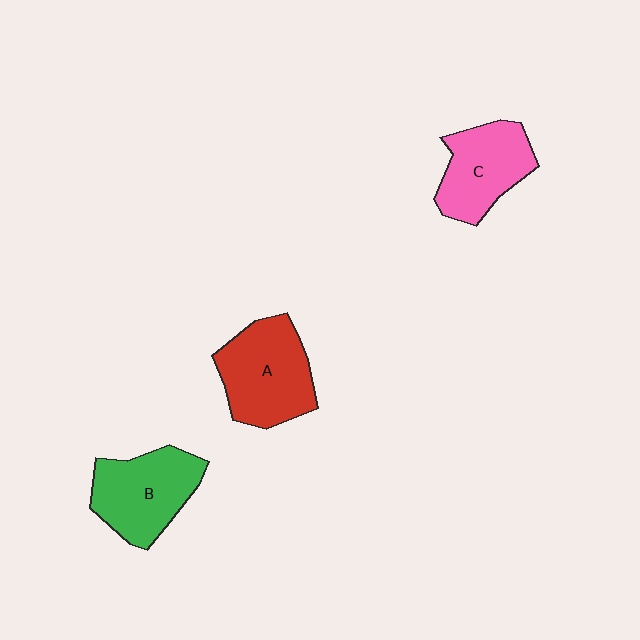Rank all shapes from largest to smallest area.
From largest to smallest: A (red), B (green), C (pink).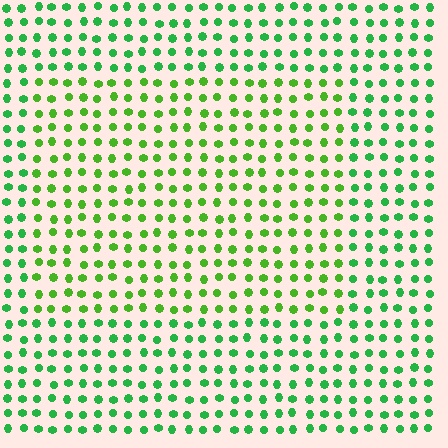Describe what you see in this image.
The image is filled with small green elements in a uniform arrangement. A rectangle-shaped region is visible where the elements are tinted to a slightly different hue, forming a subtle color boundary.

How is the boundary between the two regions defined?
The boundary is defined purely by a slight shift in hue (about 27 degrees). Spacing, size, and orientation are identical on both sides.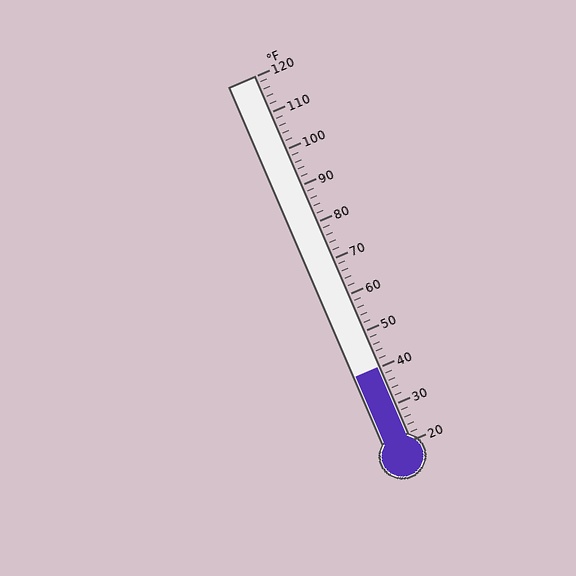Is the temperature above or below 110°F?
The temperature is below 110°F.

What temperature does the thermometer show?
The thermometer shows approximately 40°F.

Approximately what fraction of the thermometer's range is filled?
The thermometer is filled to approximately 20% of its range.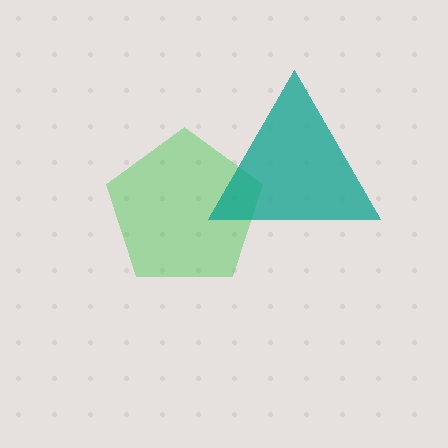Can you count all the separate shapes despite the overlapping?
Yes, there are 2 separate shapes.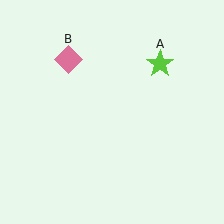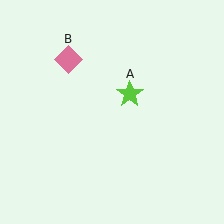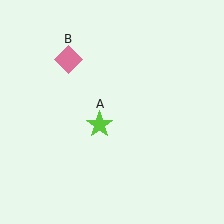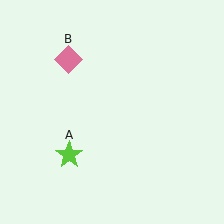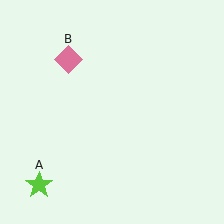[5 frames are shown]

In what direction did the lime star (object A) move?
The lime star (object A) moved down and to the left.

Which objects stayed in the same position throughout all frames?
Pink diamond (object B) remained stationary.